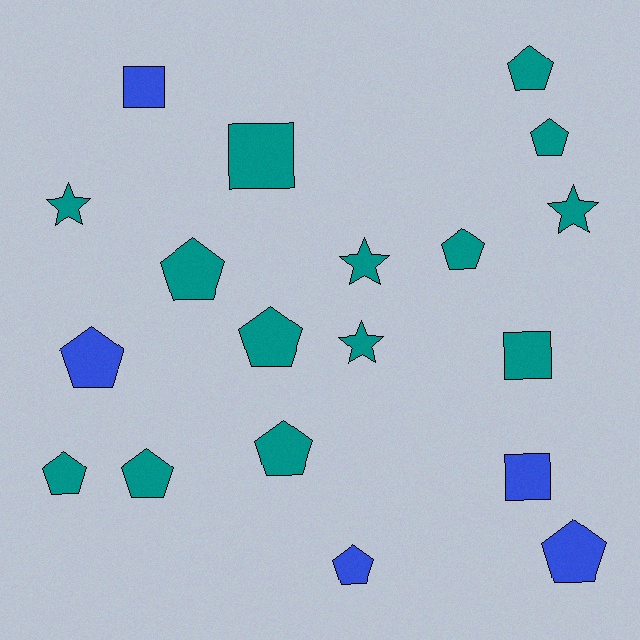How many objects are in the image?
There are 19 objects.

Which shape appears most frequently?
Pentagon, with 11 objects.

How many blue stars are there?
There are no blue stars.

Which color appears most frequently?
Teal, with 14 objects.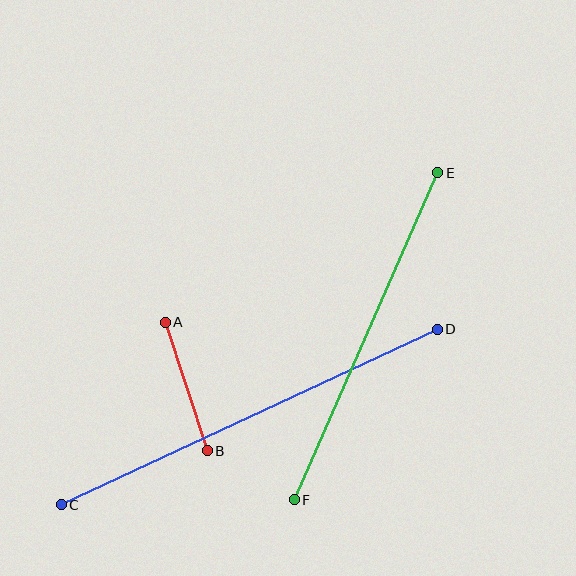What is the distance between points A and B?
The distance is approximately 135 pixels.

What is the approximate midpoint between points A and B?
The midpoint is at approximately (186, 386) pixels.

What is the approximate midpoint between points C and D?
The midpoint is at approximately (249, 417) pixels.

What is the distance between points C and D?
The distance is approximately 415 pixels.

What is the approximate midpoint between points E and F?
The midpoint is at approximately (366, 336) pixels.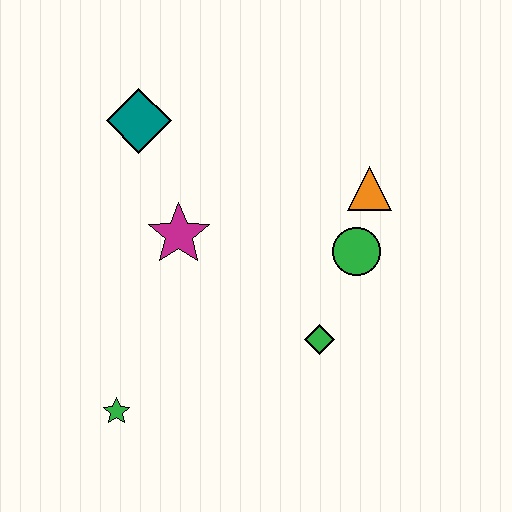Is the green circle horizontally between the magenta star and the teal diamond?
No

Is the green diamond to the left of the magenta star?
No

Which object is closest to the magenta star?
The teal diamond is closest to the magenta star.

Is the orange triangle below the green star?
No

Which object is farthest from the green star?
The orange triangle is farthest from the green star.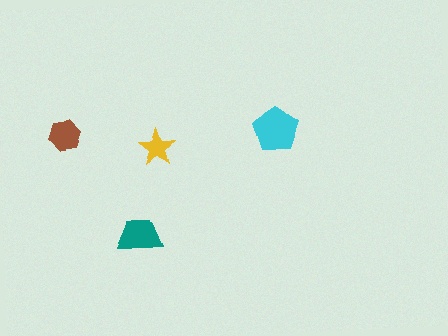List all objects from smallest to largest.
The yellow star, the brown hexagon, the teal trapezoid, the cyan pentagon.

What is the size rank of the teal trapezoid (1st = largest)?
2nd.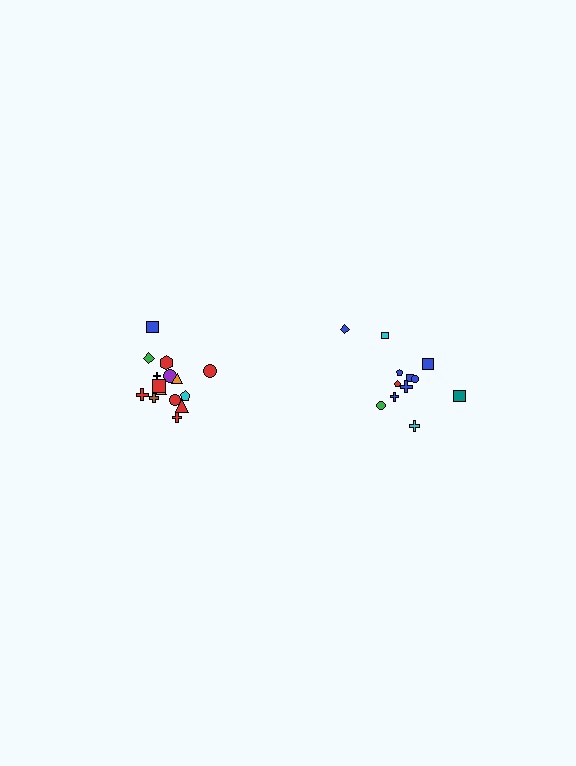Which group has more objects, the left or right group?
The left group.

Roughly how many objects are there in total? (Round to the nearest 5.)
Roughly 25 objects in total.